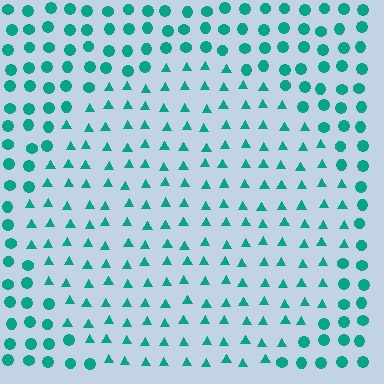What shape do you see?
I see a circle.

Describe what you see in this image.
The image is filled with small teal elements arranged in a uniform grid. A circle-shaped region contains triangles, while the surrounding area contains circles. The boundary is defined purely by the change in element shape.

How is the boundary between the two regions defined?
The boundary is defined by a change in element shape: triangles inside vs. circles outside. All elements share the same color and spacing.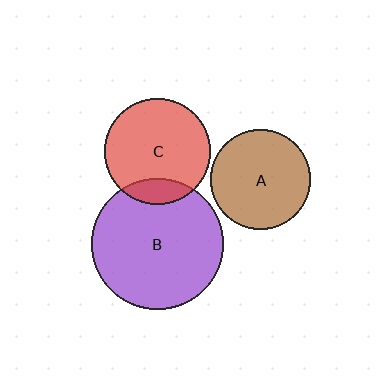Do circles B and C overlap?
Yes.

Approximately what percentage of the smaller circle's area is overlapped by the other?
Approximately 15%.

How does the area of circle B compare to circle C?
Approximately 1.5 times.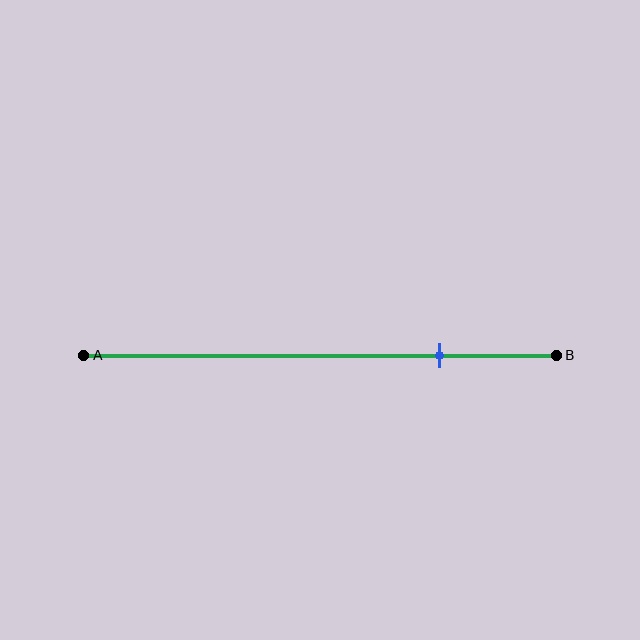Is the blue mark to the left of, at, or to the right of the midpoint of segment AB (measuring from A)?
The blue mark is to the right of the midpoint of segment AB.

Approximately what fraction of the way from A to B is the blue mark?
The blue mark is approximately 75% of the way from A to B.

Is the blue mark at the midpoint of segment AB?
No, the mark is at about 75% from A, not at the 50% midpoint.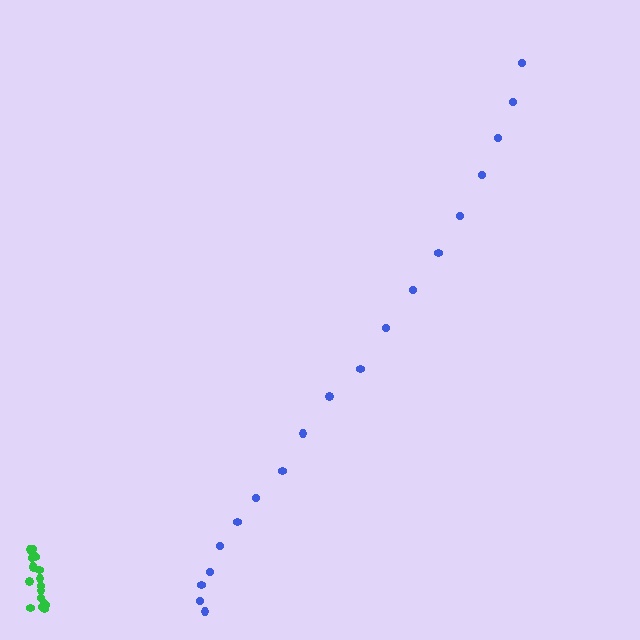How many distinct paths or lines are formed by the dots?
There are 2 distinct paths.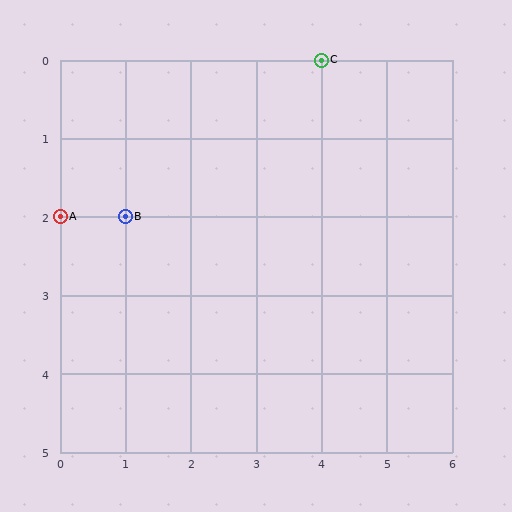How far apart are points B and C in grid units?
Points B and C are 3 columns and 2 rows apart (about 3.6 grid units diagonally).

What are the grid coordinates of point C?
Point C is at grid coordinates (4, 0).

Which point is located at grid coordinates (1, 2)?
Point B is at (1, 2).